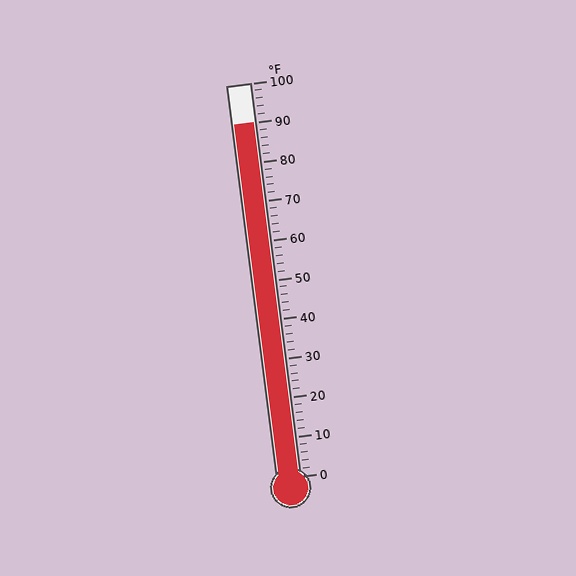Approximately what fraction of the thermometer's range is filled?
The thermometer is filled to approximately 90% of its range.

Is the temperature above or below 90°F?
The temperature is at 90°F.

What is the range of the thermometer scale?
The thermometer scale ranges from 0°F to 100°F.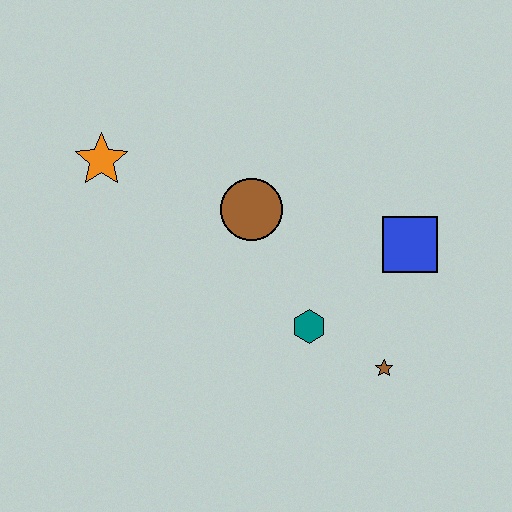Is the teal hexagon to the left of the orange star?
No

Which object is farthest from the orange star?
The brown star is farthest from the orange star.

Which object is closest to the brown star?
The teal hexagon is closest to the brown star.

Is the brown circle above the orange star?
No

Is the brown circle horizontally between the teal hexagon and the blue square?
No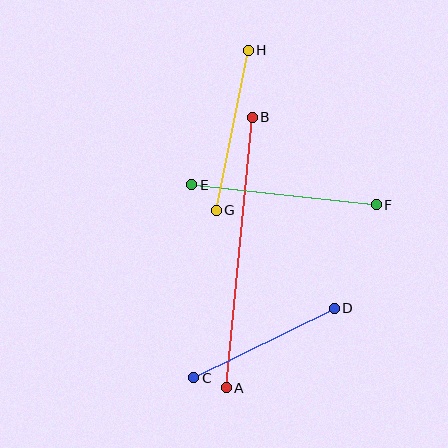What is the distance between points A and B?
The distance is approximately 272 pixels.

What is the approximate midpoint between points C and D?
The midpoint is at approximately (264, 343) pixels.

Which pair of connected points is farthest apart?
Points A and B are farthest apart.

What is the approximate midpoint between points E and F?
The midpoint is at approximately (284, 195) pixels.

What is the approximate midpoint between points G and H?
The midpoint is at approximately (232, 130) pixels.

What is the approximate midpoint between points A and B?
The midpoint is at approximately (239, 253) pixels.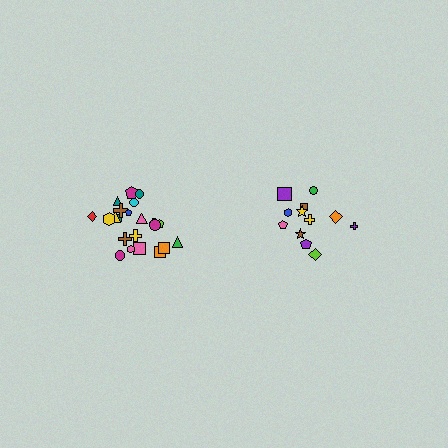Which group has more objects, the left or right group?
The left group.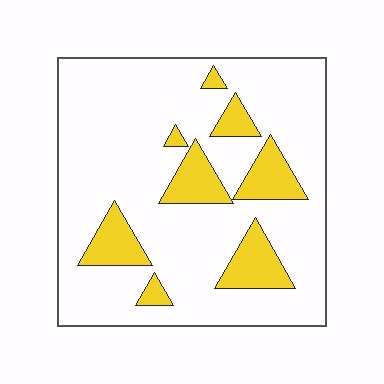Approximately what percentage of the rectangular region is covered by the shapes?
Approximately 20%.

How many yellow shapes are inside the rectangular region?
8.